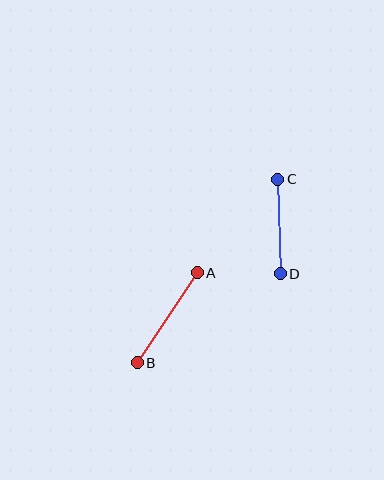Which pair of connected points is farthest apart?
Points A and B are farthest apart.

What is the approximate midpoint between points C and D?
The midpoint is at approximately (279, 226) pixels.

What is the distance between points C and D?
The distance is approximately 94 pixels.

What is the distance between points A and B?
The distance is approximately 108 pixels.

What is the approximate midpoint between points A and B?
The midpoint is at approximately (167, 318) pixels.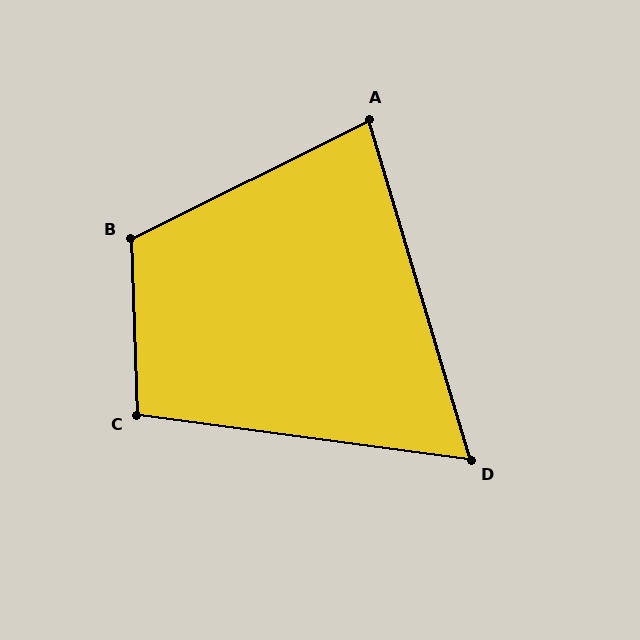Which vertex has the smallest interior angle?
D, at approximately 66 degrees.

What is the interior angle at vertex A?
Approximately 80 degrees (acute).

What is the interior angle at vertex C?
Approximately 100 degrees (obtuse).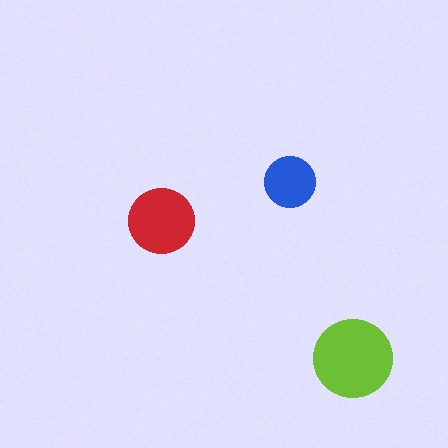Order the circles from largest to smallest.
the lime one, the red one, the blue one.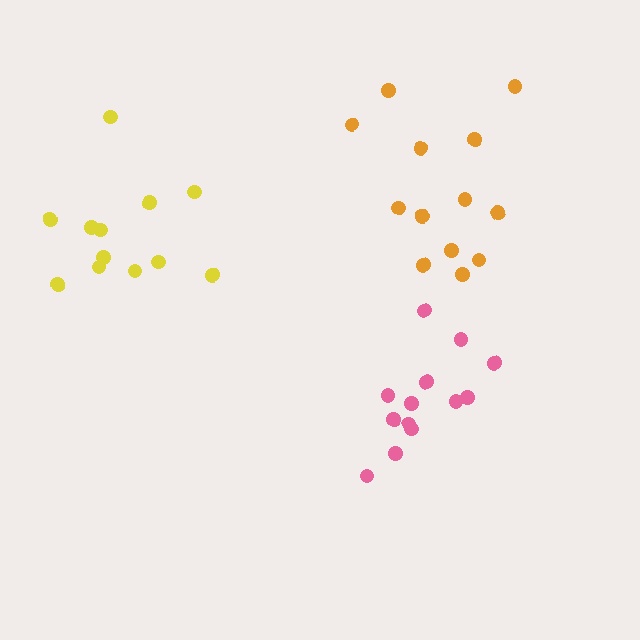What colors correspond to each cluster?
The clusters are colored: pink, yellow, orange.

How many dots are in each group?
Group 1: 13 dots, Group 2: 12 dots, Group 3: 13 dots (38 total).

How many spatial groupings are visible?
There are 3 spatial groupings.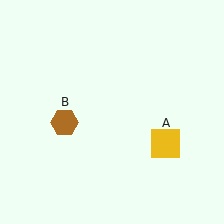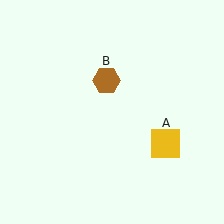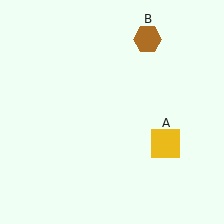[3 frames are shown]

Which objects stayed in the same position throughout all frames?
Yellow square (object A) remained stationary.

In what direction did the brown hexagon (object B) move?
The brown hexagon (object B) moved up and to the right.